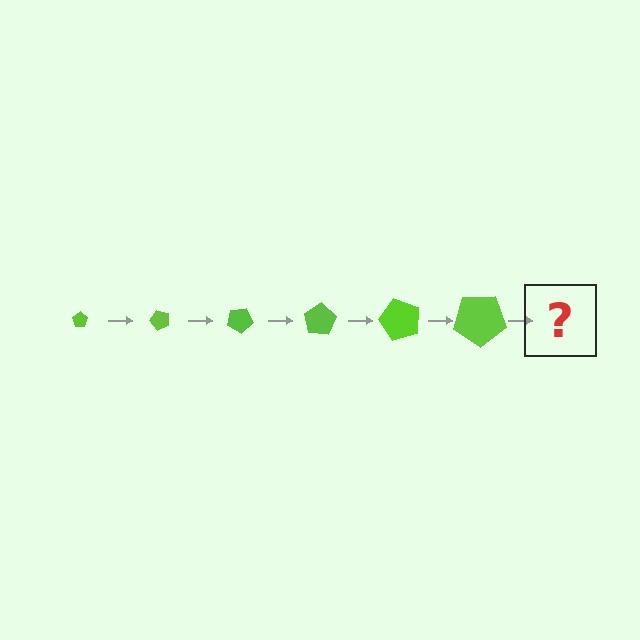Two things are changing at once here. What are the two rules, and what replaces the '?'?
The two rules are that the pentagon grows larger each step and it rotates 50 degrees each step. The '?' should be a pentagon, larger than the previous one and rotated 300 degrees from the start.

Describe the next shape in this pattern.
It should be a pentagon, larger than the previous one and rotated 300 degrees from the start.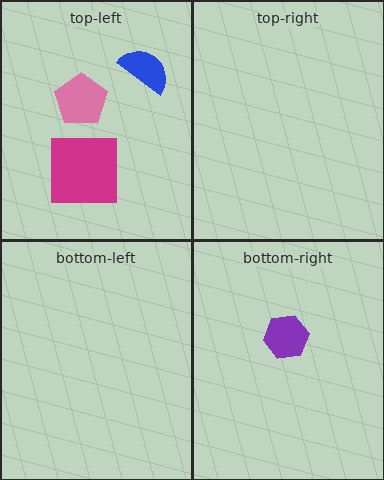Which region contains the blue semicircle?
The top-left region.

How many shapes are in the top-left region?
3.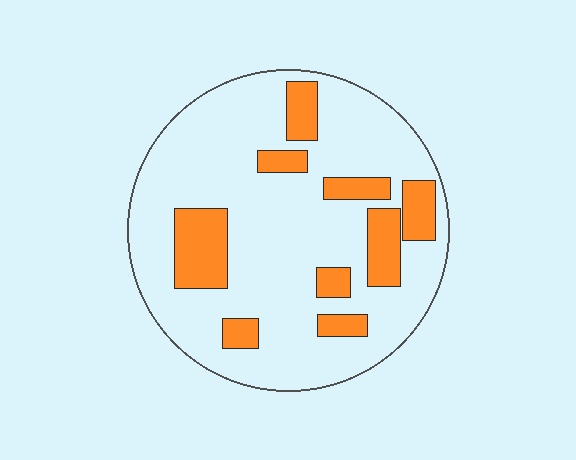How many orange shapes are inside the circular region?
9.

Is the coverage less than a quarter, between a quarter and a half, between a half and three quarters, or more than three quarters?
Less than a quarter.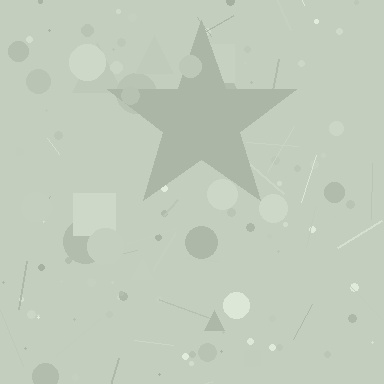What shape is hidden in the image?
A star is hidden in the image.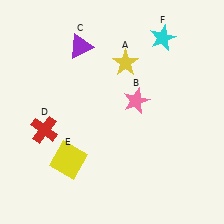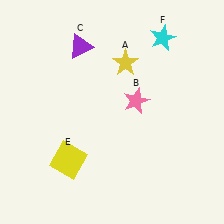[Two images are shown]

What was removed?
The red cross (D) was removed in Image 2.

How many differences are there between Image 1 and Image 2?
There is 1 difference between the two images.